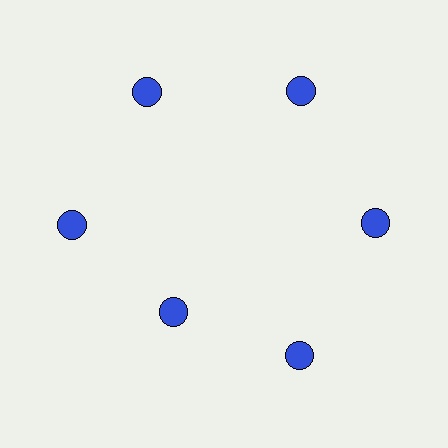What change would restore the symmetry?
The symmetry would be restored by moving it outward, back onto the ring so that all 6 circles sit at equal angles and equal distance from the center.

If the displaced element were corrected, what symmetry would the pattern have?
It would have 6-fold rotational symmetry — the pattern would map onto itself every 60 degrees.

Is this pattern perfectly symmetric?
No. The 6 blue circles are arranged in a ring, but one element near the 7 o'clock position is pulled inward toward the center, breaking the 6-fold rotational symmetry.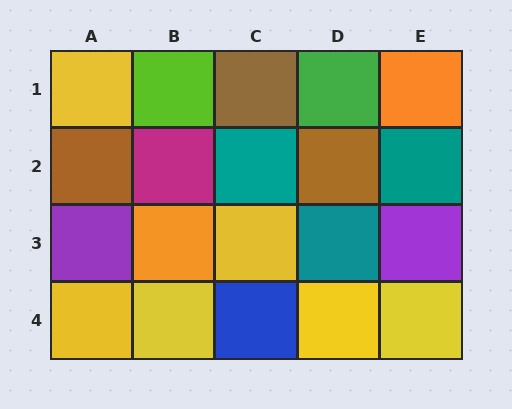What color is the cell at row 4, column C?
Blue.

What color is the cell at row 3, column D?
Teal.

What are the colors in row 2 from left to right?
Brown, magenta, teal, brown, teal.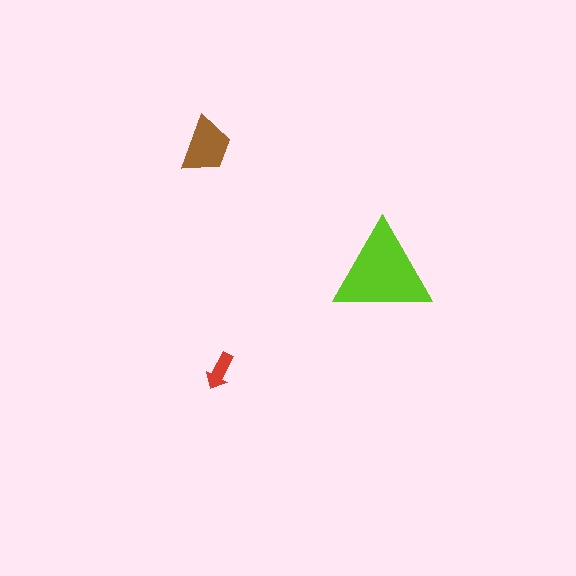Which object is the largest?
The lime triangle.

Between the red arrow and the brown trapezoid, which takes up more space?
The brown trapezoid.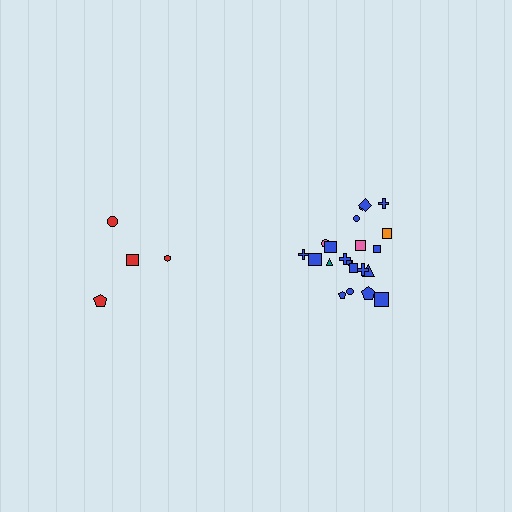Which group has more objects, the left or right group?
The right group.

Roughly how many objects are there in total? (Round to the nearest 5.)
Roughly 25 objects in total.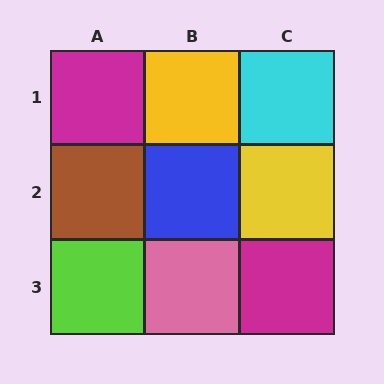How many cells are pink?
1 cell is pink.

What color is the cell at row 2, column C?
Yellow.